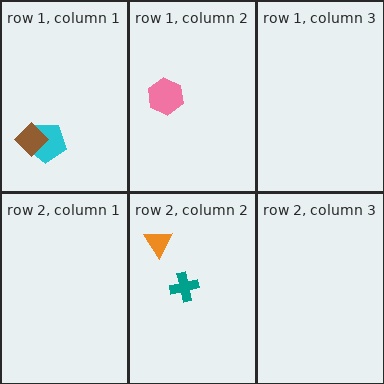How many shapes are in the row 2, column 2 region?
2.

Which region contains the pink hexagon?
The row 1, column 2 region.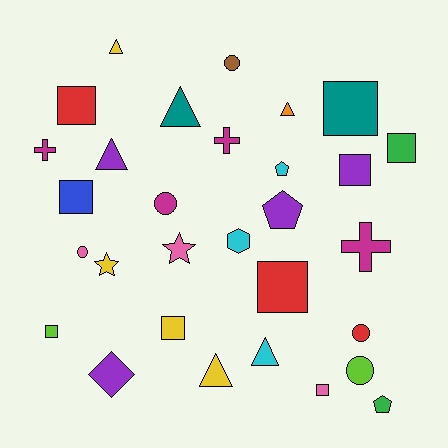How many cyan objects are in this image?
There are 3 cyan objects.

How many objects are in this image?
There are 30 objects.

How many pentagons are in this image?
There are 3 pentagons.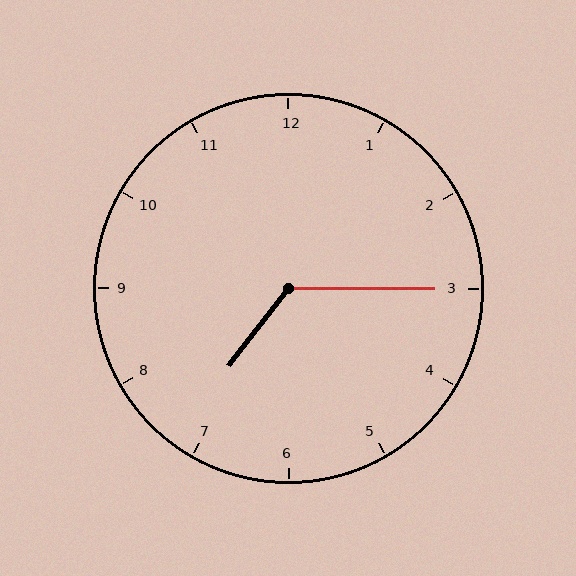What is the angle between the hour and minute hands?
Approximately 128 degrees.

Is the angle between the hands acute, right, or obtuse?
It is obtuse.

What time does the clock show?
7:15.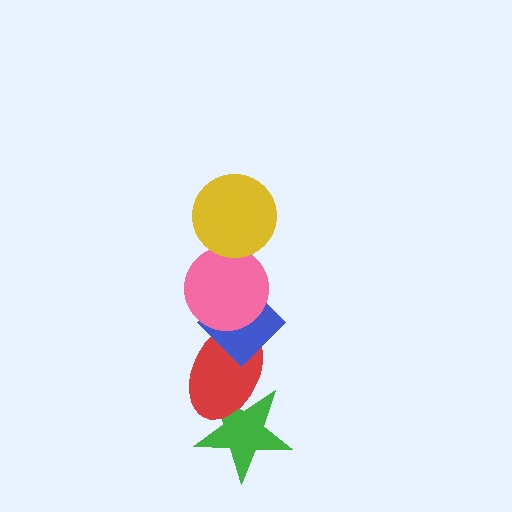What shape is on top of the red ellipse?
The blue diamond is on top of the red ellipse.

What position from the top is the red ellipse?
The red ellipse is 4th from the top.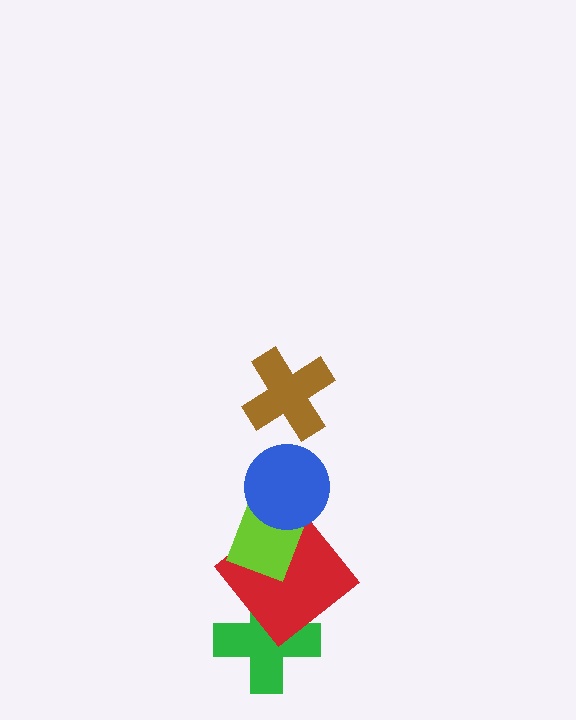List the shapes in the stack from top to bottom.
From top to bottom: the brown cross, the blue circle, the lime rectangle, the red diamond, the green cross.